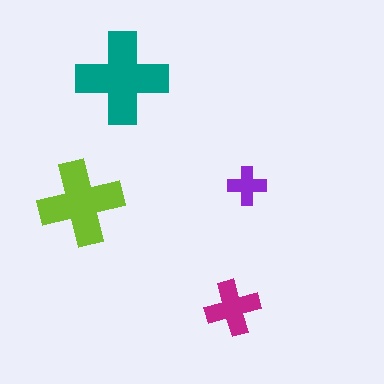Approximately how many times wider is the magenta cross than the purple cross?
About 1.5 times wider.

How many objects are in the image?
There are 4 objects in the image.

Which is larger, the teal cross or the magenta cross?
The teal one.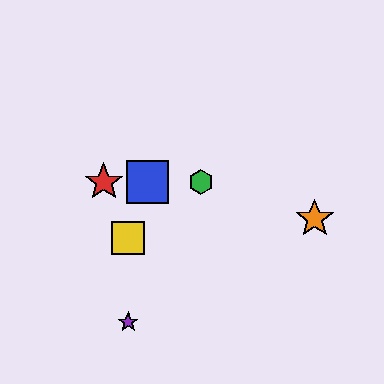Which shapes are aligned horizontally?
The red star, the blue square, the green hexagon are aligned horizontally.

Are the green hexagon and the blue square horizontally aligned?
Yes, both are at y≈182.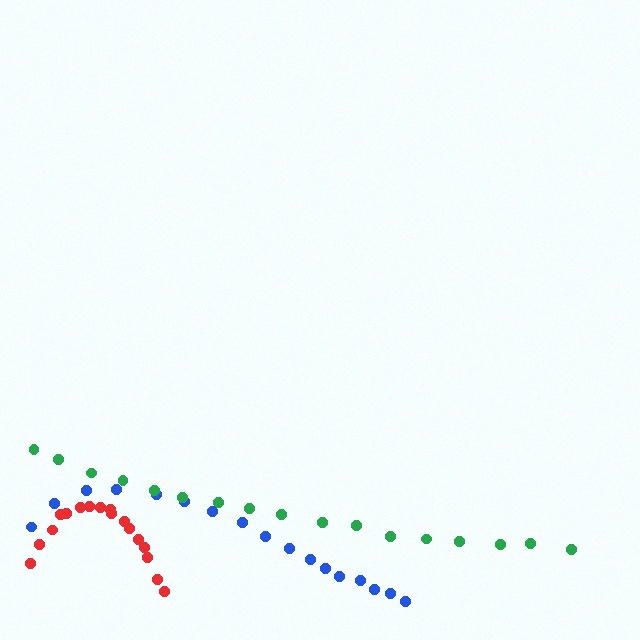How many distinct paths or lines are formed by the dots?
There are 3 distinct paths.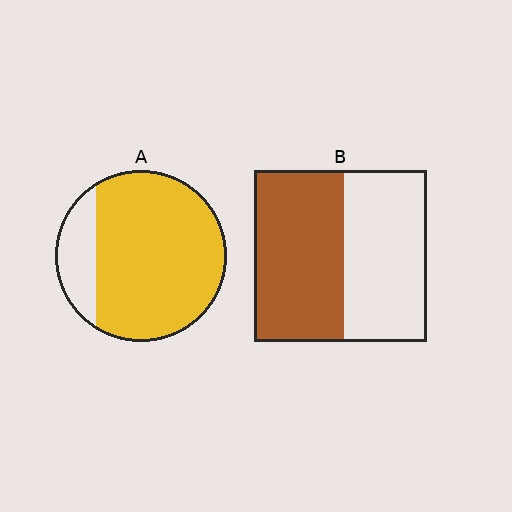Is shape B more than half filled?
Roughly half.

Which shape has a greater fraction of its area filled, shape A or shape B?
Shape A.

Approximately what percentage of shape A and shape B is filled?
A is approximately 80% and B is approximately 50%.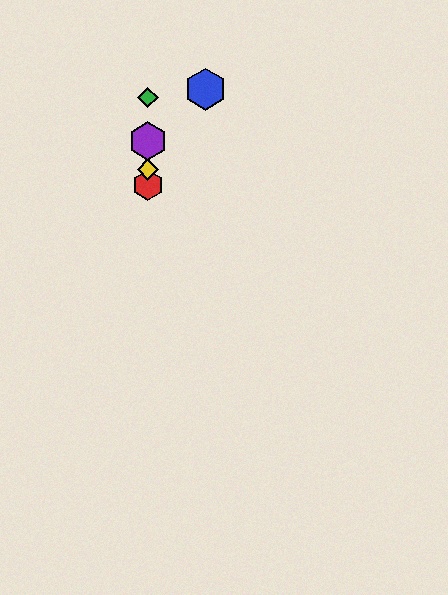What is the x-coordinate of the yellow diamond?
The yellow diamond is at x≈148.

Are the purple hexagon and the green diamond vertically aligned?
Yes, both are at x≈148.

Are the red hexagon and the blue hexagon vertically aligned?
No, the red hexagon is at x≈148 and the blue hexagon is at x≈205.